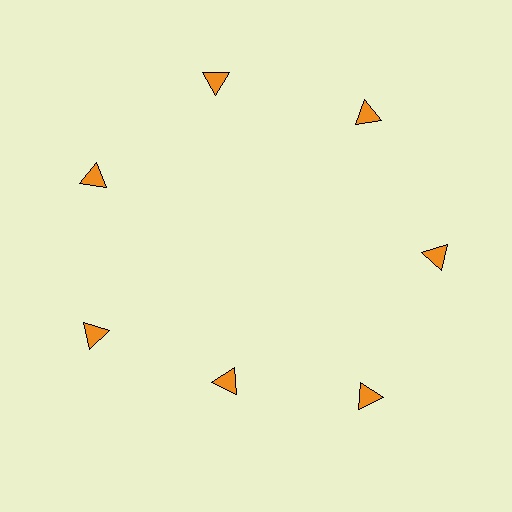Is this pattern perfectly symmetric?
No. The 7 orange triangles are arranged in a ring, but one element near the 6 o'clock position is pulled inward toward the center, breaking the 7-fold rotational symmetry.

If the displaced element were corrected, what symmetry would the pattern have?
It would have 7-fold rotational symmetry — the pattern would map onto itself every 51 degrees.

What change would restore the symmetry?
The symmetry would be restored by moving it outward, back onto the ring so that all 7 triangles sit at equal angles and equal distance from the center.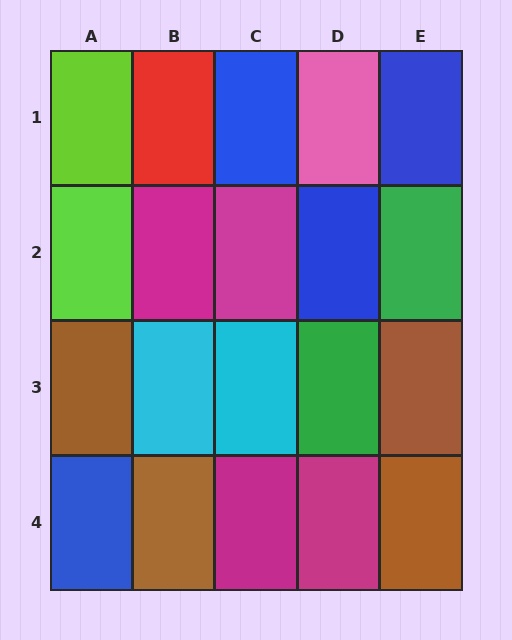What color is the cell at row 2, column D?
Blue.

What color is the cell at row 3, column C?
Cyan.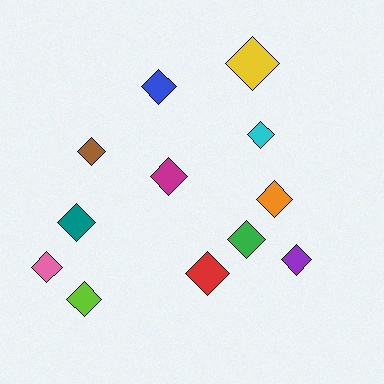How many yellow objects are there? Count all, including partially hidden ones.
There is 1 yellow object.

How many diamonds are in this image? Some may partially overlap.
There are 12 diamonds.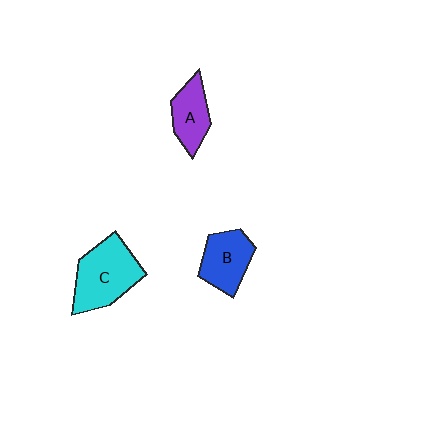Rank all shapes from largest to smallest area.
From largest to smallest: C (cyan), B (blue), A (purple).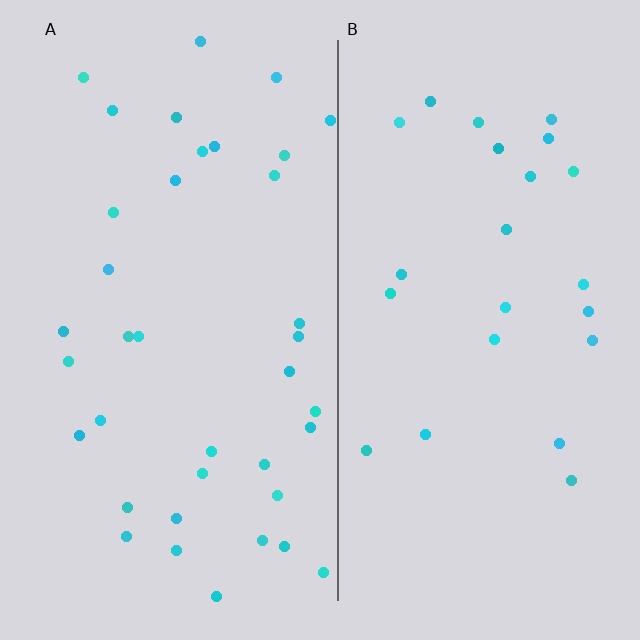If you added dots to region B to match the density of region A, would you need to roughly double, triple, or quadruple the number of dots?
Approximately double.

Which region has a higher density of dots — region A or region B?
A (the left).